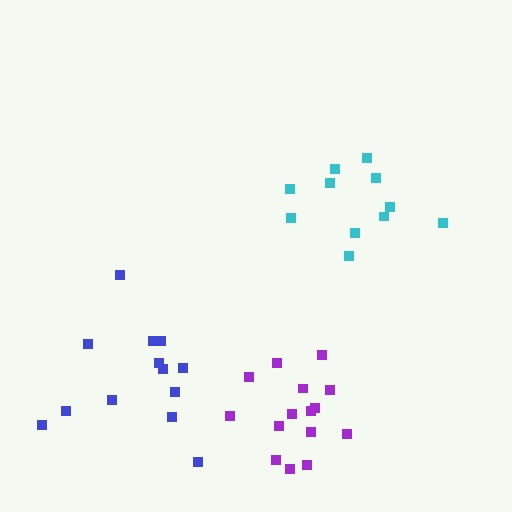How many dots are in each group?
Group 1: 13 dots, Group 2: 15 dots, Group 3: 11 dots (39 total).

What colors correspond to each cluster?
The clusters are colored: blue, purple, cyan.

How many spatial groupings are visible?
There are 3 spatial groupings.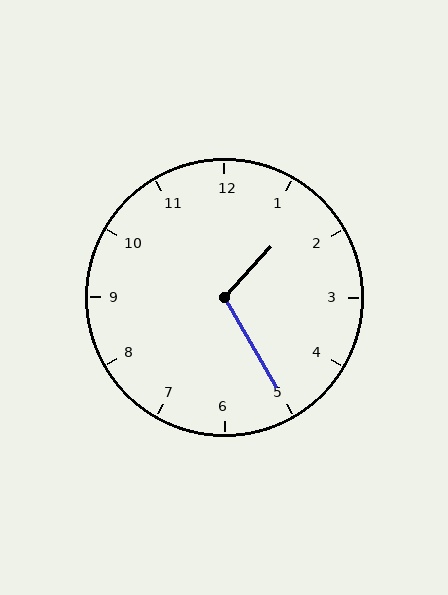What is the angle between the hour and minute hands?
Approximately 108 degrees.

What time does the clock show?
1:25.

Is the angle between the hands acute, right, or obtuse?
It is obtuse.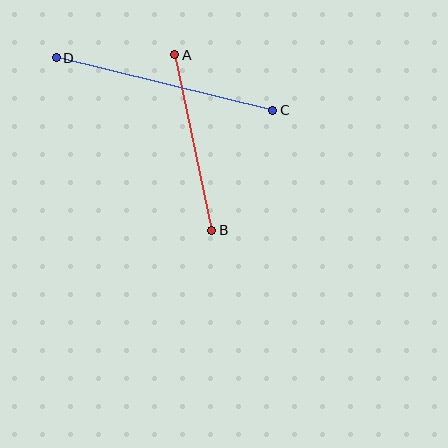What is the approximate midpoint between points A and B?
The midpoint is at approximately (193, 142) pixels.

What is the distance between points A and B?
The distance is approximately 180 pixels.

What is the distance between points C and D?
The distance is approximately 223 pixels.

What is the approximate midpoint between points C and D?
The midpoint is at approximately (165, 84) pixels.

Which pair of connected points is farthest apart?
Points C and D are farthest apart.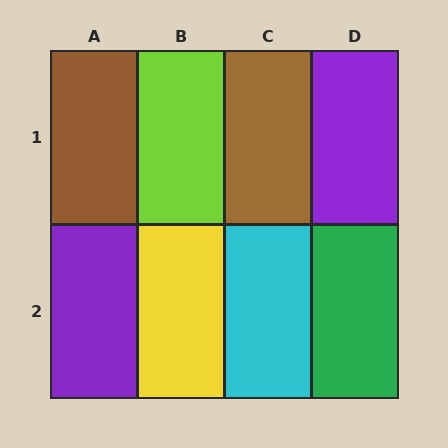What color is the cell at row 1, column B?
Lime.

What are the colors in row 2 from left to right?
Purple, yellow, cyan, green.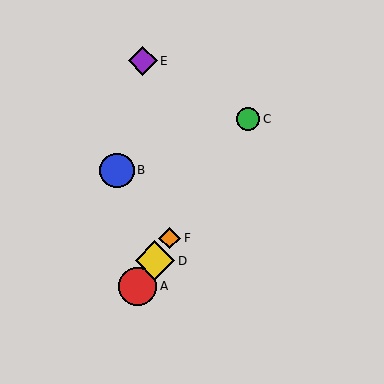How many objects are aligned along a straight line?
4 objects (A, C, D, F) are aligned along a straight line.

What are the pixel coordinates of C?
Object C is at (248, 119).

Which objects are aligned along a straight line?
Objects A, C, D, F are aligned along a straight line.